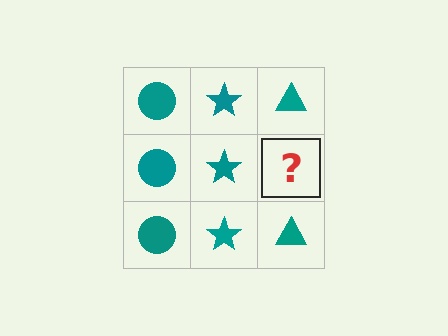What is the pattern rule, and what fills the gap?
The rule is that each column has a consistent shape. The gap should be filled with a teal triangle.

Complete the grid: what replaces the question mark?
The question mark should be replaced with a teal triangle.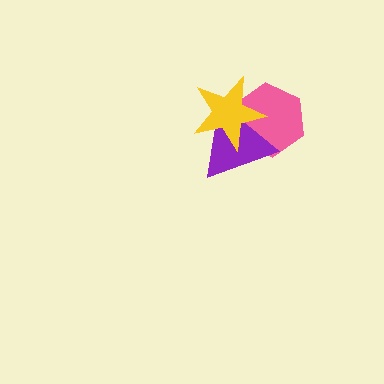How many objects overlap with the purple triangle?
2 objects overlap with the purple triangle.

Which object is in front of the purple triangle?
The yellow star is in front of the purple triangle.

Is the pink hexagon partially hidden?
Yes, it is partially covered by another shape.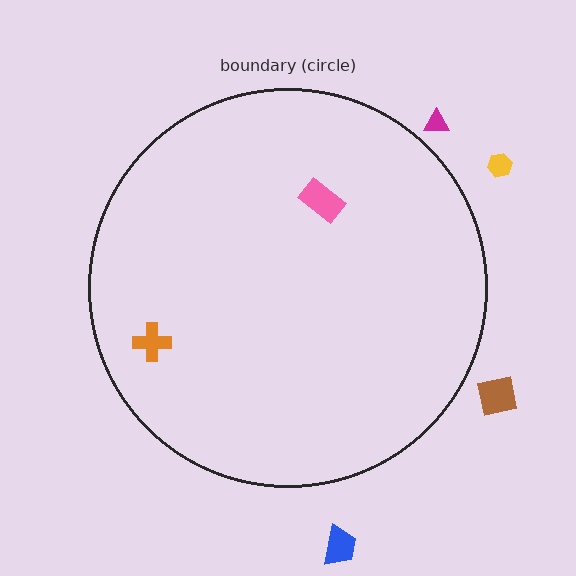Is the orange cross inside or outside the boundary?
Inside.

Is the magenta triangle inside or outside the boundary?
Outside.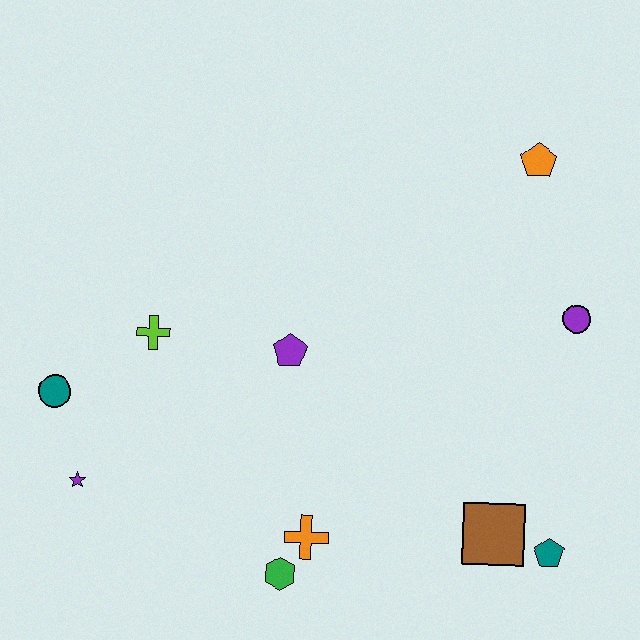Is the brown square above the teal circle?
No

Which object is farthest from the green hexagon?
The orange pentagon is farthest from the green hexagon.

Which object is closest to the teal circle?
The purple star is closest to the teal circle.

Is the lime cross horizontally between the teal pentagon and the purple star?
Yes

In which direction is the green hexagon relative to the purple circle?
The green hexagon is to the left of the purple circle.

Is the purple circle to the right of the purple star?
Yes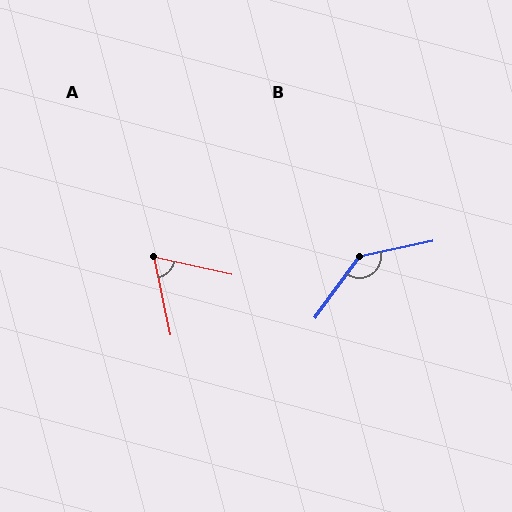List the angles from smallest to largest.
A (65°), B (138°).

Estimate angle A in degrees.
Approximately 65 degrees.